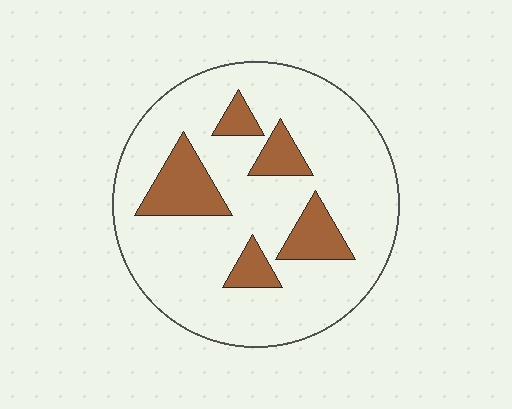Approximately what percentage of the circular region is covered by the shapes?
Approximately 20%.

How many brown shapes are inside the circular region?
5.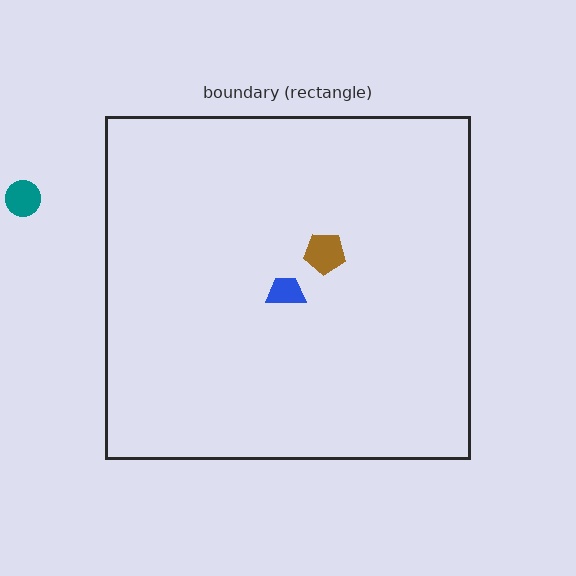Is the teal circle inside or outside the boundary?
Outside.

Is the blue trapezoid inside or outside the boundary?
Inside.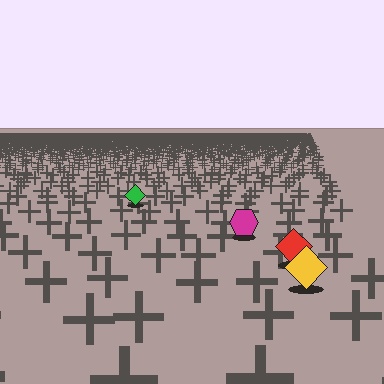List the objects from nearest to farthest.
From nearest to farthest: the yellow diamond, the red diamond, the magenta hexagon, the green diamond.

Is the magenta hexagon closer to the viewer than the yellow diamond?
No. The yellow diamond is closer — you can tell from the texture gradient: the ground texture is coarser near it.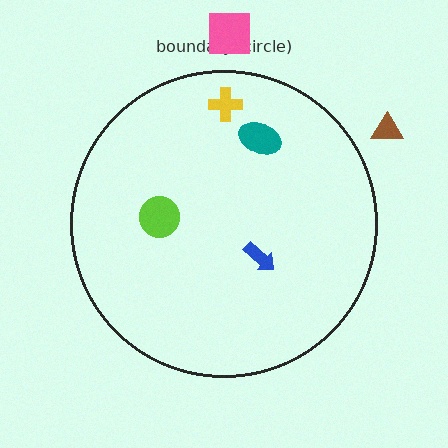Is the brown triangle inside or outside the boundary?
Outside.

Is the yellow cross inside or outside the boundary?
Inside.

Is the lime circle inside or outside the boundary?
Inside.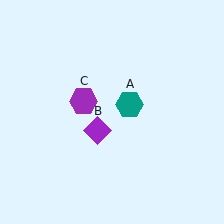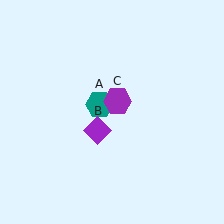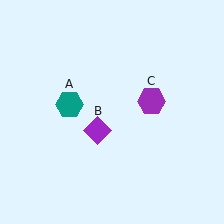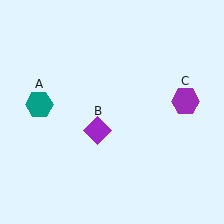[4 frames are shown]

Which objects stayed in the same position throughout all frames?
Purple diamond (object B) remained stationary.